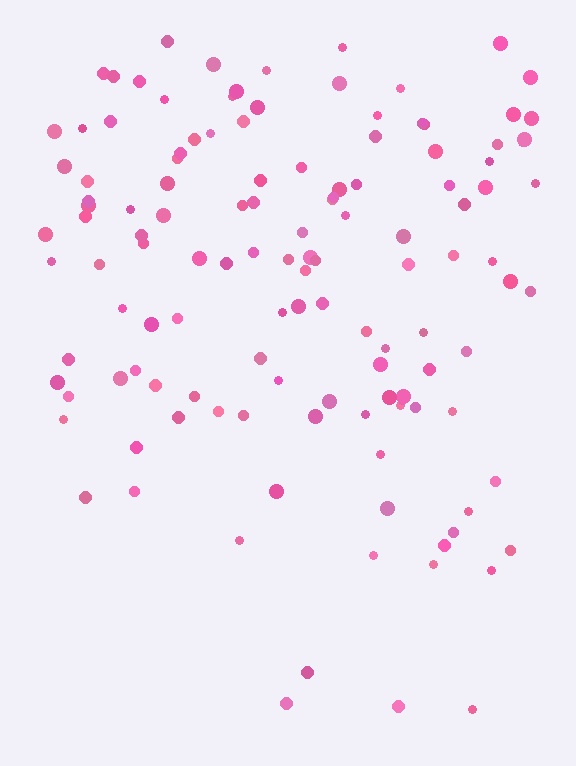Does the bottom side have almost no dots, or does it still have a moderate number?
Still a moderate number, just noticeably fewer than the top.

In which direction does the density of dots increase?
From bottom to top, with the top side densest.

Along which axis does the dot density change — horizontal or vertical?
Vertical.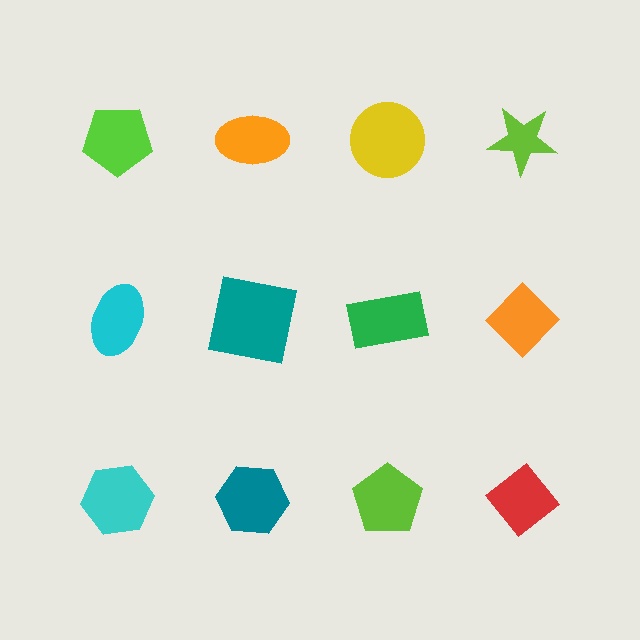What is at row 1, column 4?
A lime star.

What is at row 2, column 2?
A teal square.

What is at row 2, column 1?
A cyan ellipse.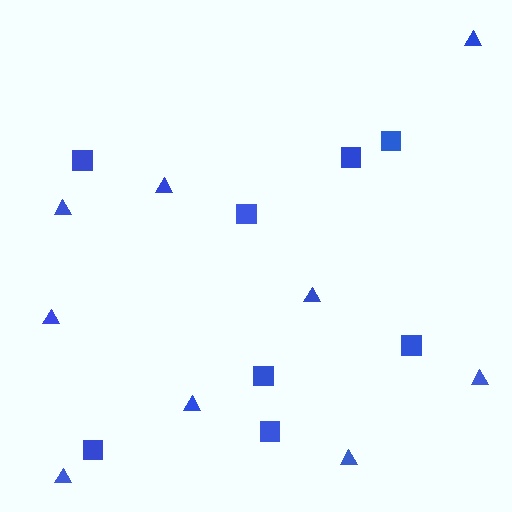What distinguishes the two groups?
There are 2 groups: one group of triangles (9) and one group of squares (8).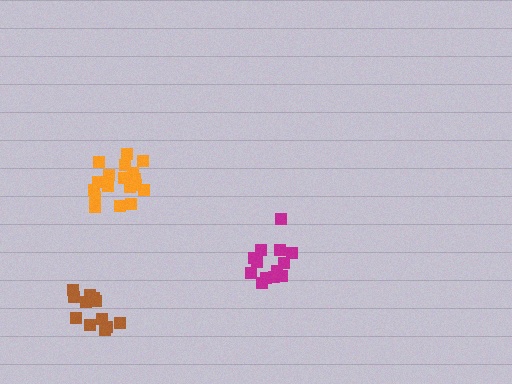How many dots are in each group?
Group 1: 13 dots, Group 2: 13 dots, Group 3: 18 dots (44 total).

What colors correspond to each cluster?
The clusters are colored: magenta, brown, orange.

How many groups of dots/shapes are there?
There are 3 groups.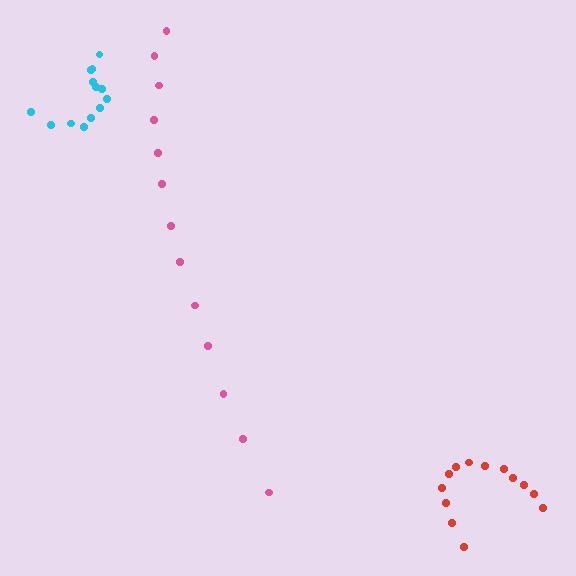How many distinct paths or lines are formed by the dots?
There are 3 distinct paths.